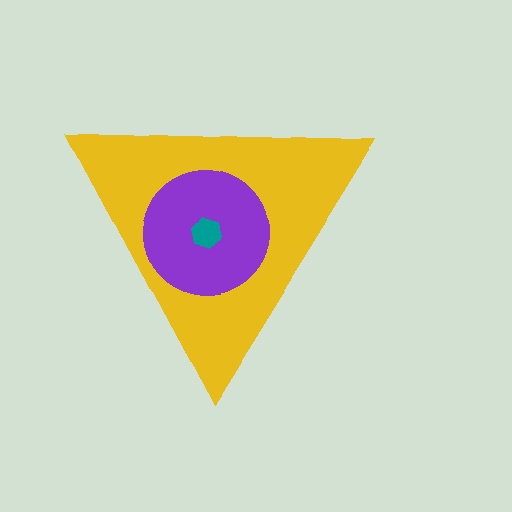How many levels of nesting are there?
3.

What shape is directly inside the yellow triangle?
The purple circle.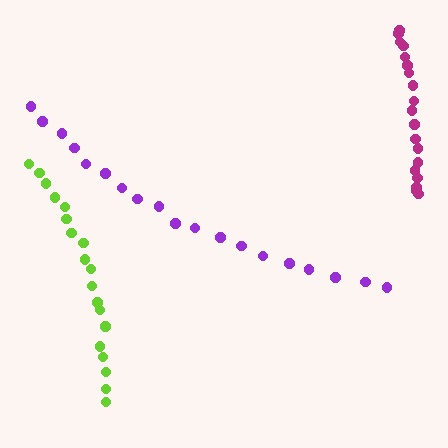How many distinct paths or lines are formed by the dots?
There are 3 distinct paths.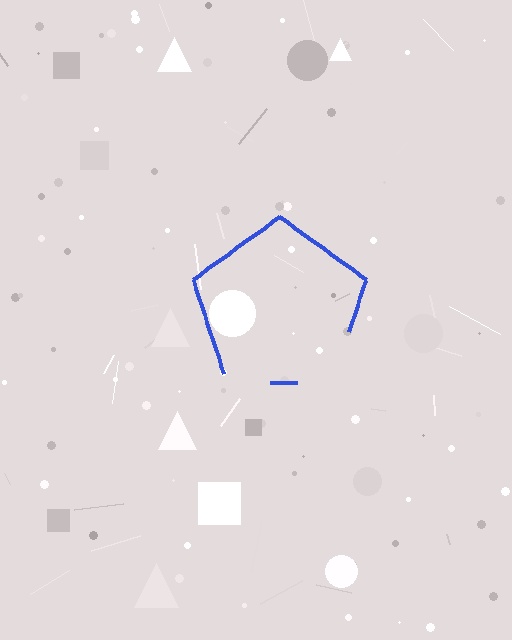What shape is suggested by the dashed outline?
The dashed outline suggests a pentagon.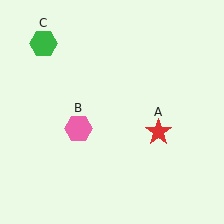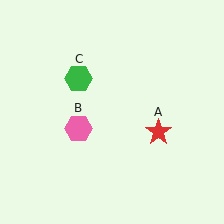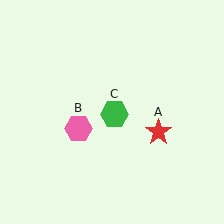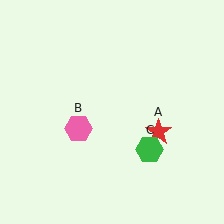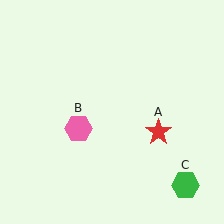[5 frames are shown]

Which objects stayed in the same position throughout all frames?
Red star (object A) and pink hexagon (object B) remained stationary.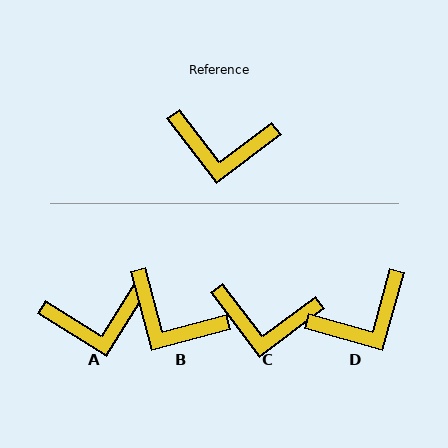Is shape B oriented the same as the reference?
No, it is off by about 23 degrees.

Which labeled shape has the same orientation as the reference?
C.